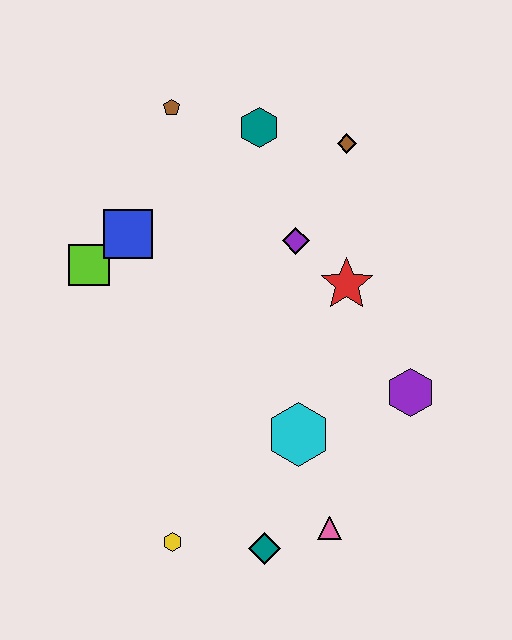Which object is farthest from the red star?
The yellow hexagon is farthest from the red star.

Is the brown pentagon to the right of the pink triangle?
No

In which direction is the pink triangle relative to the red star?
The pink triangle is below the red star.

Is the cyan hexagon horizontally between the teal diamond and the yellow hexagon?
No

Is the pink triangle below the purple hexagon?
Yes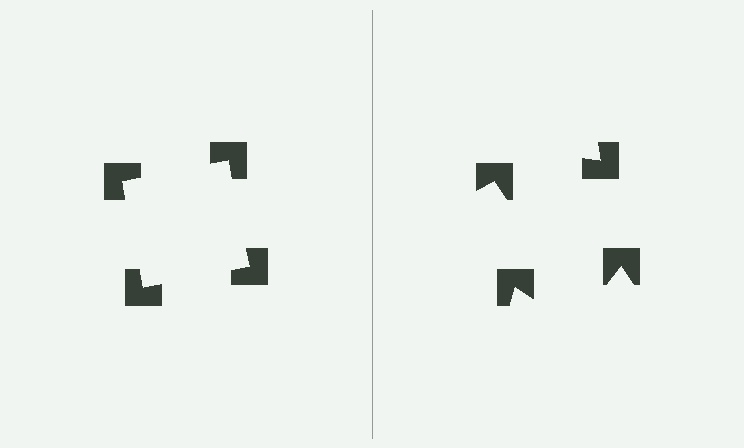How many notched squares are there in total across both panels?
8 — 4 on each side.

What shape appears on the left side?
An illusory square.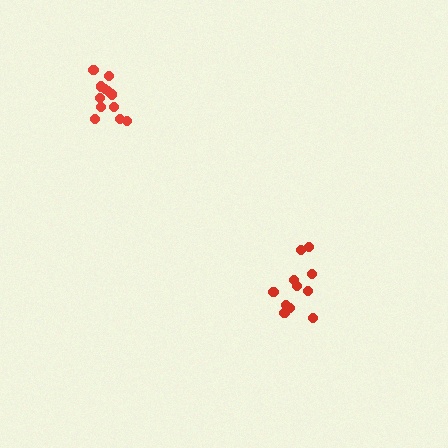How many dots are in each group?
Group 1: 11 dots, Group 2: 12 dots (23 total).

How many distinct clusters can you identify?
There are 2 distinct clusters.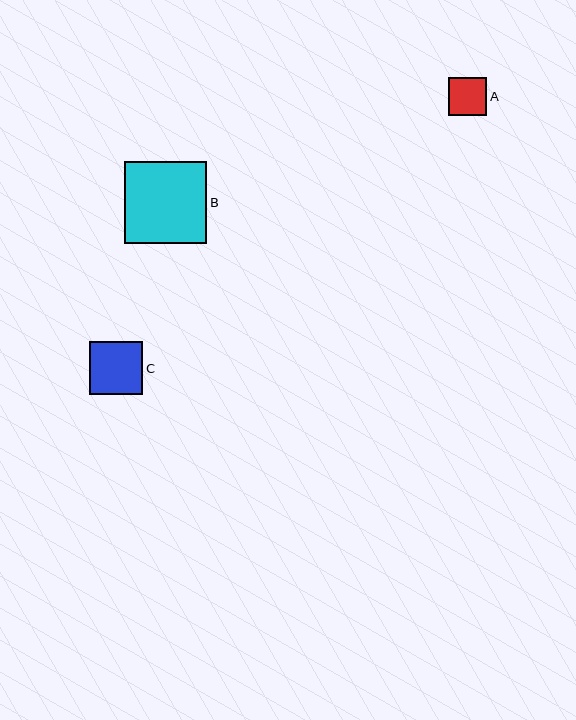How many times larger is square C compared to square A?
Square C is approximately 1.4 times the size of square A.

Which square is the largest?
Square B is the largest with a size of approximately 82 pixels.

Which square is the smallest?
Square A is the smallest with a size of approximately 38 pixels.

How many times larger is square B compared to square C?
Square B is approximately 1.5 times the size of square C.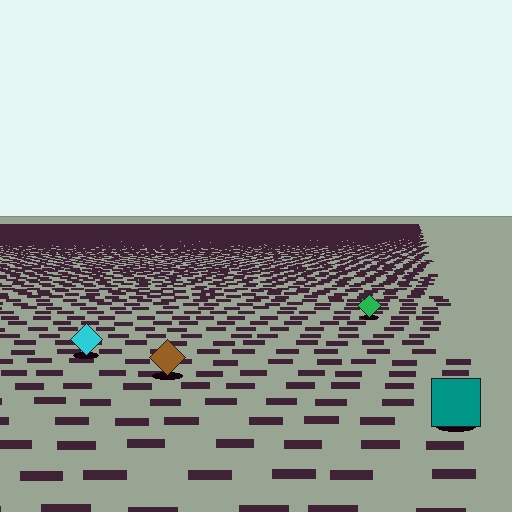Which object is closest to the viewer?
The teal square is closest. The texture marks near it are larger and more spread out.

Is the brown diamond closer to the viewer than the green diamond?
Yes. The brown diamond is closer — you can tell from the texture gradient: the ground texture is coarser near it.